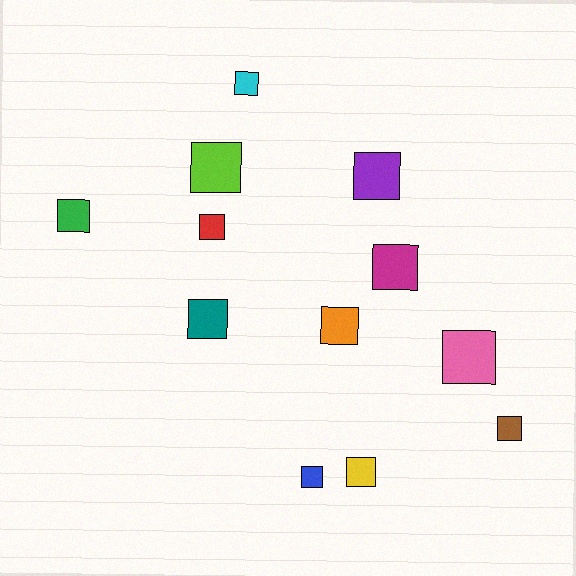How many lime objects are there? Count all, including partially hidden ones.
There is 1 lime object.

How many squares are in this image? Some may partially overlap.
There are 12 squares.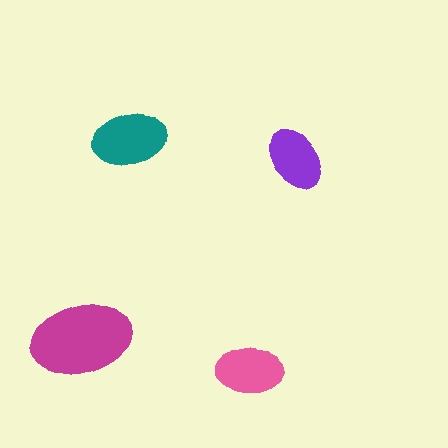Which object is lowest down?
The pink ellipse is bottommost.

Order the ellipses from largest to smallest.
the magenta one, the teal one, the pink one, the purple one.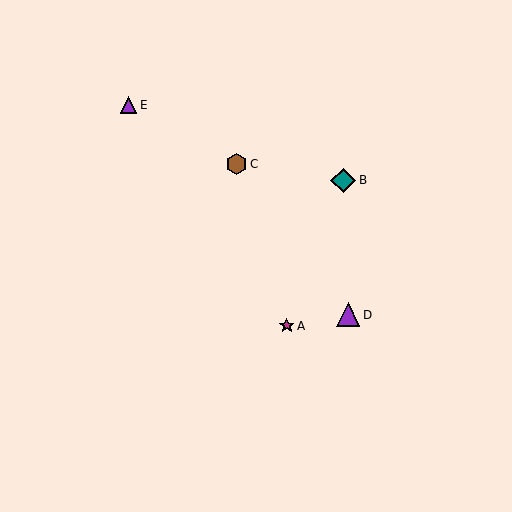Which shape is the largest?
The teal diamond (labeled B) is the largest.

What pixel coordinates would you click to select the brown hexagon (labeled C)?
Click at (237, 164) to select the brown hexagon C.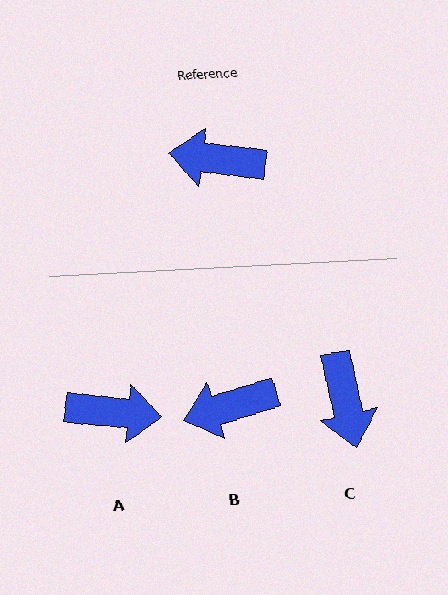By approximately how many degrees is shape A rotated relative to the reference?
Approximately 179 degrees clockwise.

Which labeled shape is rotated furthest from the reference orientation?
A, about 179 degrees away.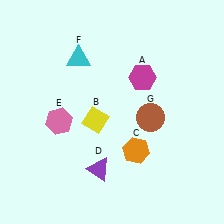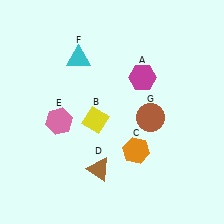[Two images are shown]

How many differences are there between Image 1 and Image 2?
There is 1 difference between the two images.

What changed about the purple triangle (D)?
In Image 1, D is purple. In Image 2, it changed to brown.